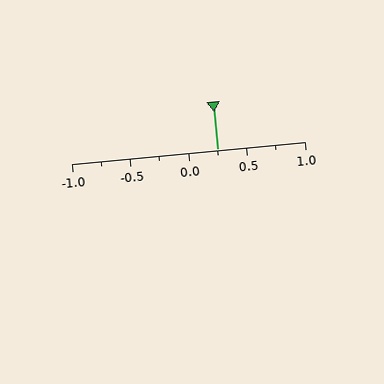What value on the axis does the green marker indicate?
The marker indicates approximately 0.25.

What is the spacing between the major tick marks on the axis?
The major ticks are spaced 0.5 apart.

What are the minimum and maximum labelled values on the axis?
The axis runs from -1.0 to 1.0.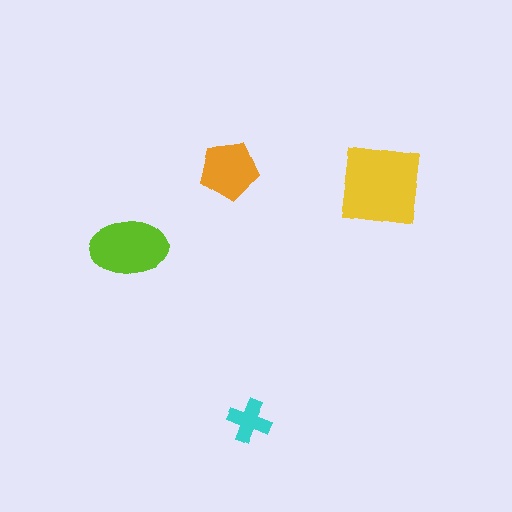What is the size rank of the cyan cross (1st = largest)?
4th.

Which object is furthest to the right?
The yellow square is rightmost.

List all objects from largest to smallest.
The yellow square, the lime ellipse, the orange pentagon, the cyan cross.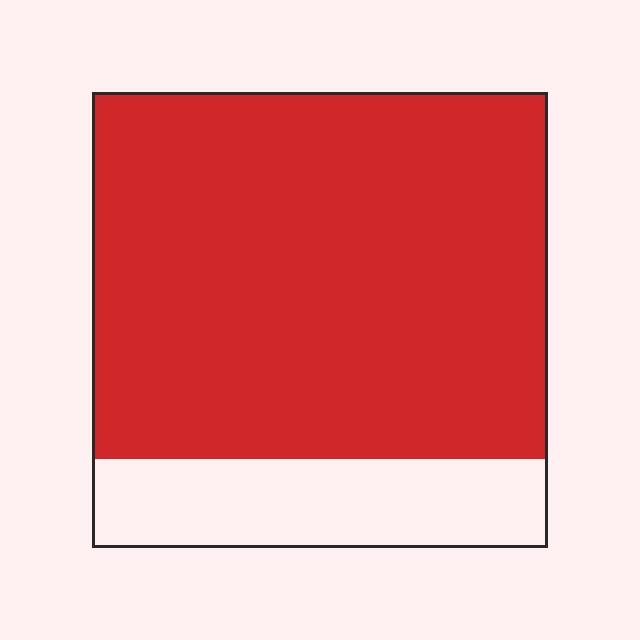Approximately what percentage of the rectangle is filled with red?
Approximately 80%.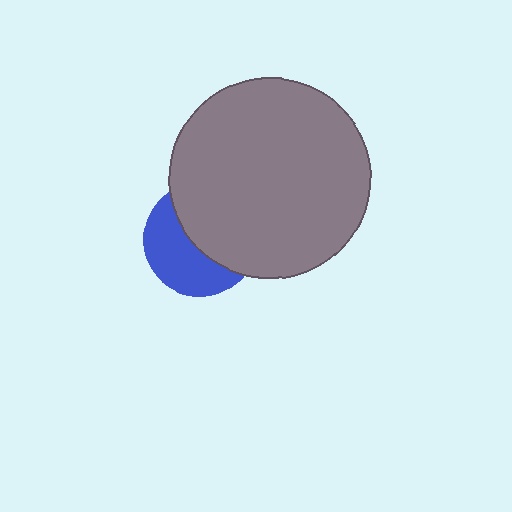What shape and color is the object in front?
The object in front is a gray circle.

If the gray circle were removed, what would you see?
You would see the complete blue circle.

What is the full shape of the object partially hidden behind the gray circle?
The partially hidden object is a blue circle.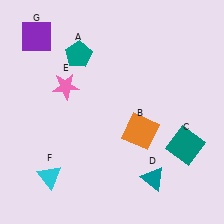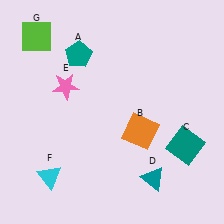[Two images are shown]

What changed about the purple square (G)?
In Image 1, G is purple. In Image 2, it changed to lime.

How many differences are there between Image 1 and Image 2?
There is 1 difference between the two images.